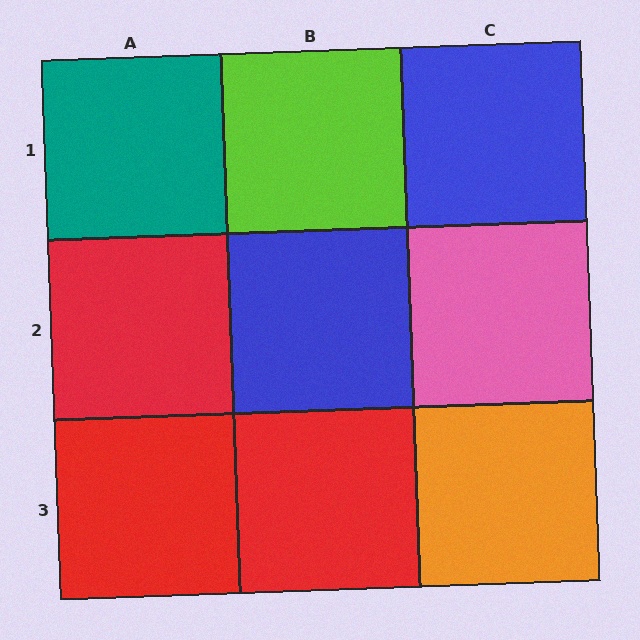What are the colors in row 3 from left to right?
Red, red, orange.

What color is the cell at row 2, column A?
Red.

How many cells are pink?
1 cell is pink.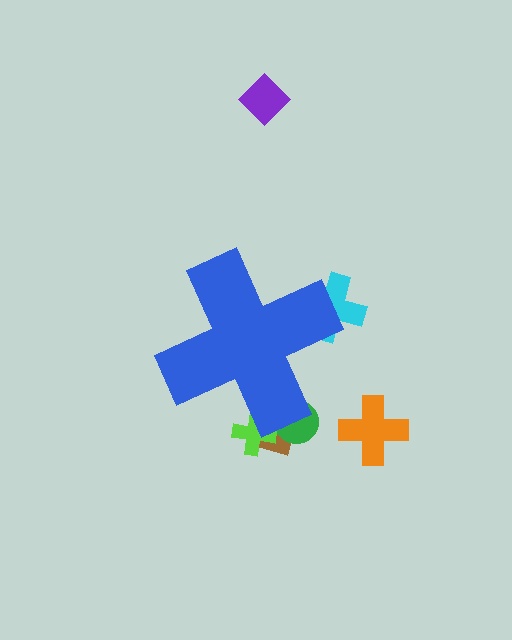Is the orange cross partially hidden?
No, the orange cross is fully visible.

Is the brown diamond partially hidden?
Yes, the brown diamond is partially hidden behind the blue cross.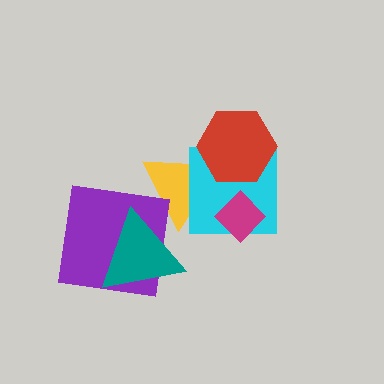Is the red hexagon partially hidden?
No, no other shape covers it.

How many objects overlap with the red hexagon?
2 objects overlap with the red hexagon.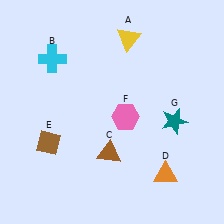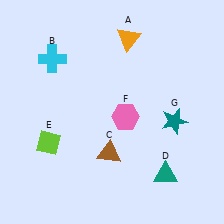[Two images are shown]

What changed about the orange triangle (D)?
In Image 1, D is orange. In Image 2, it changed to teal.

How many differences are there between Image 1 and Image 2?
There are 3 differences between the two images.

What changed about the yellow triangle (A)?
In Image 1, A is yellow. In Image 2, it changed to orange.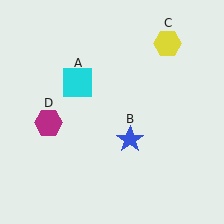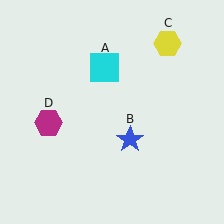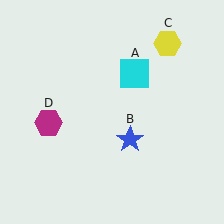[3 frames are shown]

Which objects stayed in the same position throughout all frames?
Blue star (object B) and yellow hexagon (object C) and magenta hexagon (object D) remained stationary.